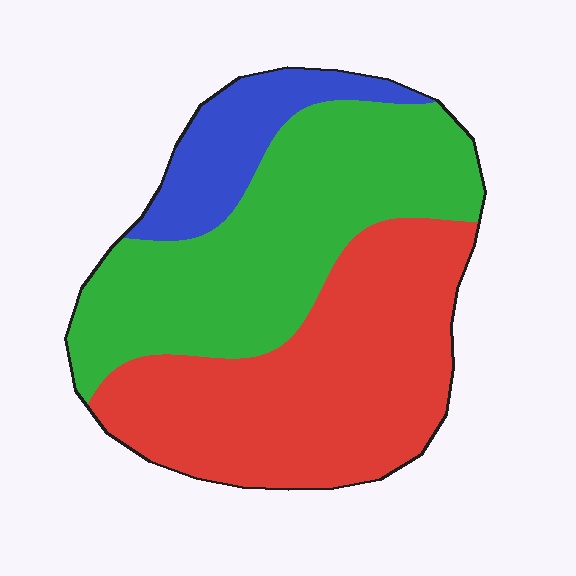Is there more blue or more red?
Red.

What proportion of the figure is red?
Red covers around 45% of the figure.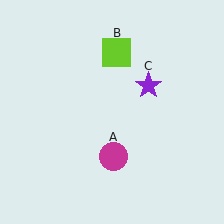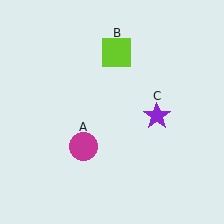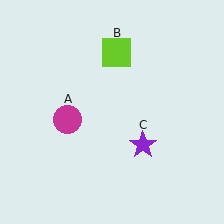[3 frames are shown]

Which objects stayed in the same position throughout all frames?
Lime square (object B) remained stationary.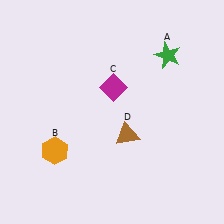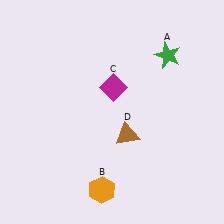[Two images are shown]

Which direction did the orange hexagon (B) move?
The orange hexagon (B) moved right.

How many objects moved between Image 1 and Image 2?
1 object moved between the two images.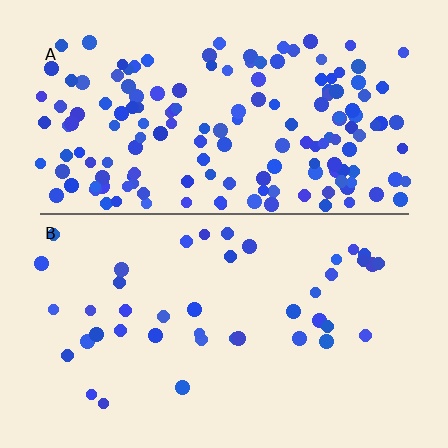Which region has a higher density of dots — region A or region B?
A (the top).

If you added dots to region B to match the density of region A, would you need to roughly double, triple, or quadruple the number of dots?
Approximately quadruple.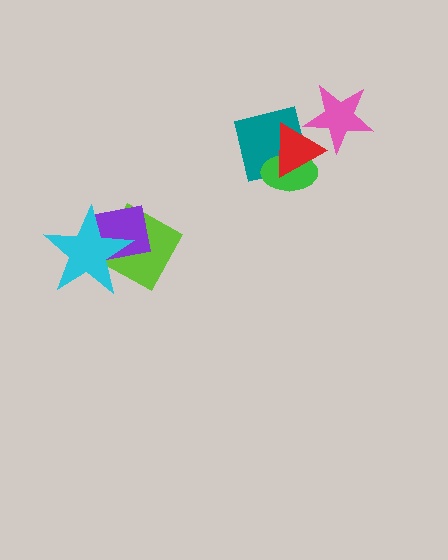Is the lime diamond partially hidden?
Yes, it is partially covered by another shape.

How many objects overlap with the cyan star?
2 objects overlap with the cyan star.